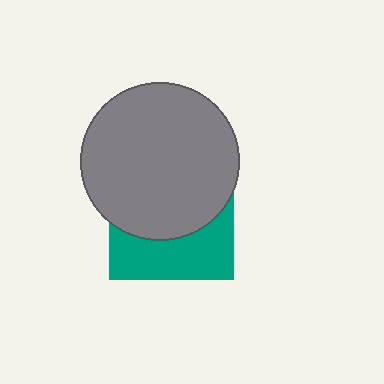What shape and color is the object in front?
The object in front is a gray circle.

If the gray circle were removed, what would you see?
You would see the complete teal square.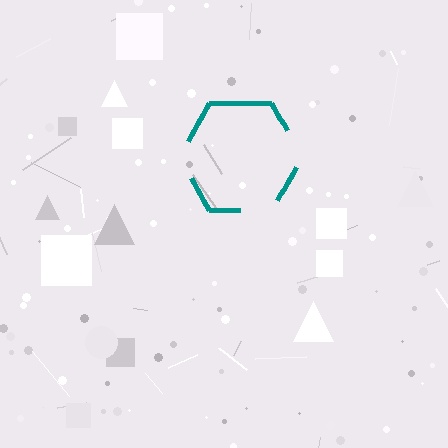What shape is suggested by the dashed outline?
The dashed outline suggests a hexagon.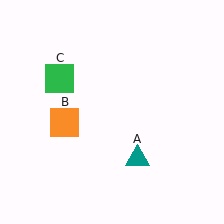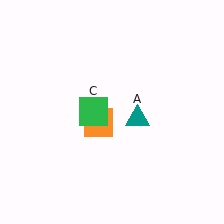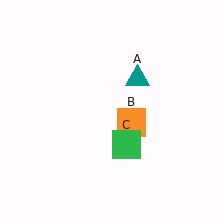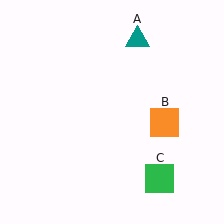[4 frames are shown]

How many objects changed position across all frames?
3 objects changed position: teal triangle (object A), orange square (object B), green square (object C).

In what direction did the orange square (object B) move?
The orange square (object B) moved right.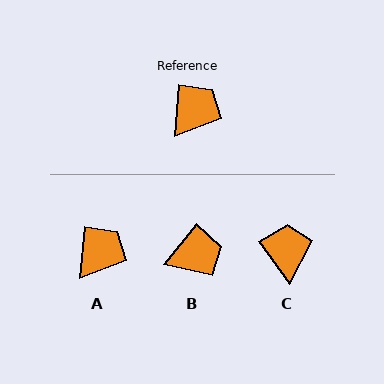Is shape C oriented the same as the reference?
No, it is off by about 41 degrees.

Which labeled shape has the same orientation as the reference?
A.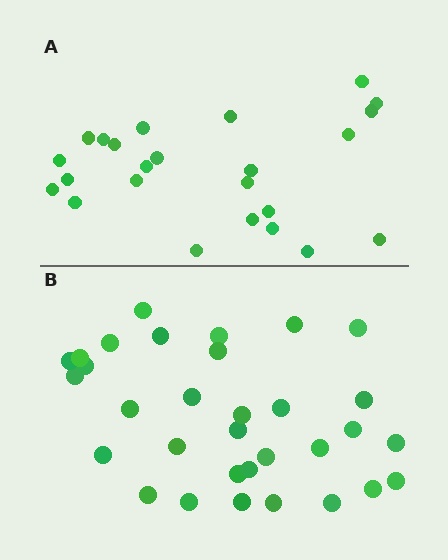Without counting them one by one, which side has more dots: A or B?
Region B (the bottom region) has more dots.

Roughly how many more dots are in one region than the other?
Region B has roughly 8 or so more dots than region A.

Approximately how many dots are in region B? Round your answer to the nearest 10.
About 30 dots. (The exact count is 32, which rounds to 30.)